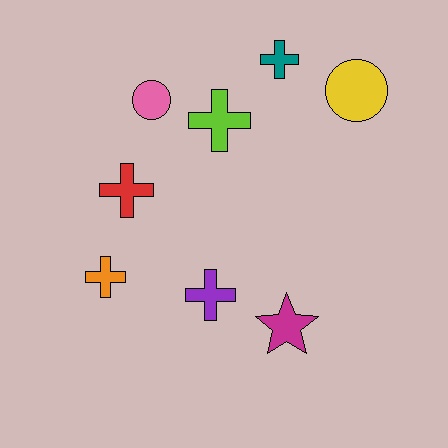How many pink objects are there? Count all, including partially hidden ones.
There is 1 pink object.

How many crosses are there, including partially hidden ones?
There are 5 crosses.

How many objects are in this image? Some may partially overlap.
There are 8 objects.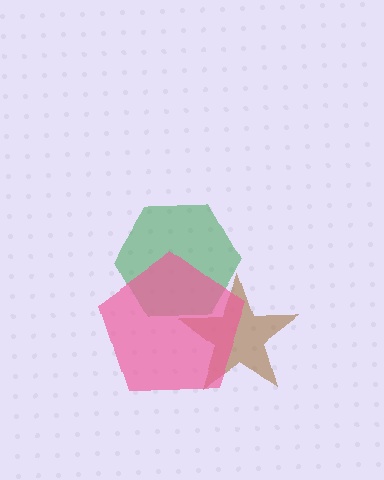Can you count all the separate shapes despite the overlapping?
Yes, there are 3 separate shapes.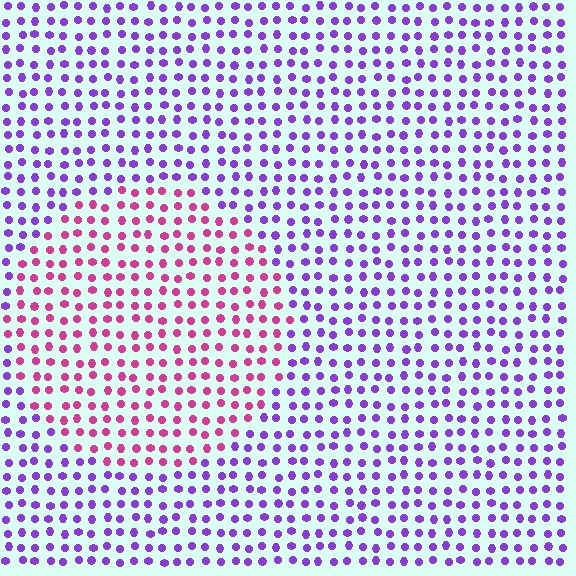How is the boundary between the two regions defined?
The boundary is defined purely by a slight shift in hue (about 53 degrees). Spacing, size, and orientation are identical on both sides.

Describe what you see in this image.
The image is filled with small purple elements in a uniform arrangement. A circle-shaped region is visible where the elements are tinted to a slightly different hue, forming a subtle color boundary.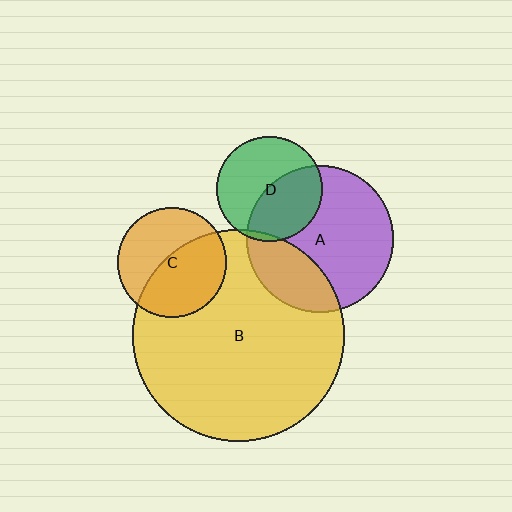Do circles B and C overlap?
Yes.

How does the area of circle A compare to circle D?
Approximately 1.9 times.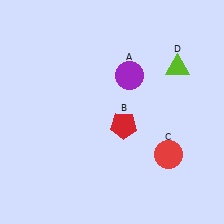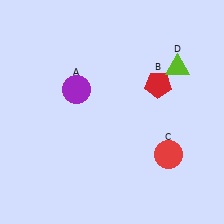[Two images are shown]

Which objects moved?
The objects that moved are: the purple circle (A), the red pentagon (B).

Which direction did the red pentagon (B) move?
The red pentagon (B) moved up.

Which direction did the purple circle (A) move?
The purple circle (A) moved left.